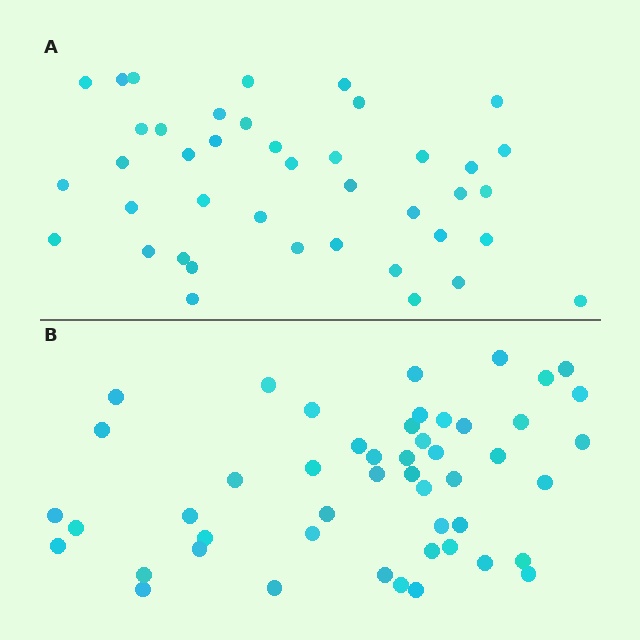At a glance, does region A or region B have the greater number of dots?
Region B (the bottom region) has more dots.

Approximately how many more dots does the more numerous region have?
Region B has roughly 8 or so more dots than region A.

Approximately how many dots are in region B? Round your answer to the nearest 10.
About 50 dots. (The exact count is 49, which rounds to 50.)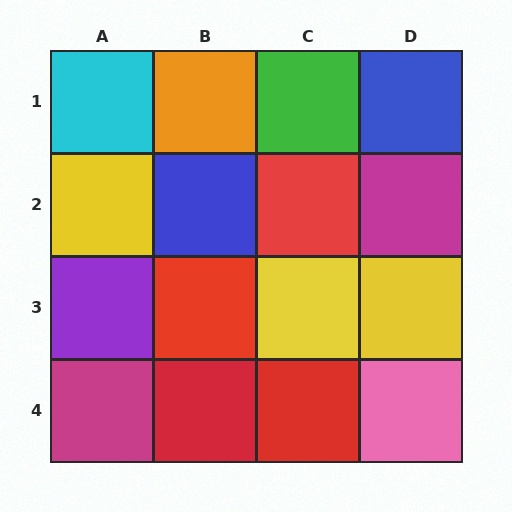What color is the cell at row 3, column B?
Red.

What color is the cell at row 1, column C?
Green.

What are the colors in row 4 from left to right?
Magenta, red, red, pink.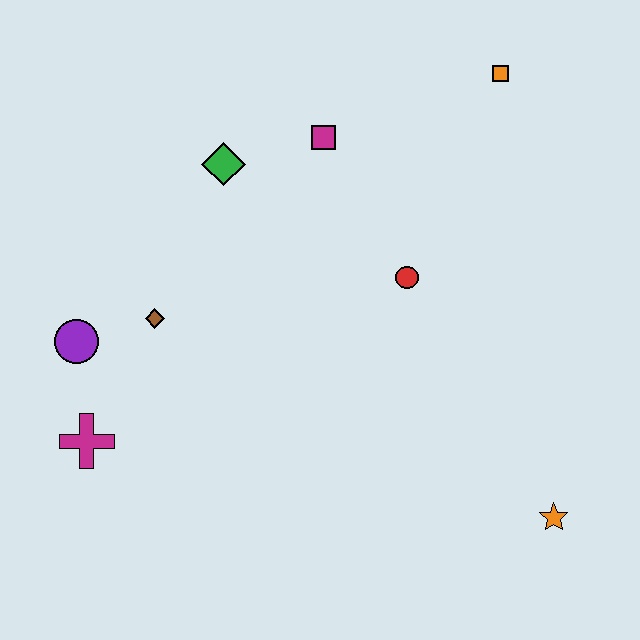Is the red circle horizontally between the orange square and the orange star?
No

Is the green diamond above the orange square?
No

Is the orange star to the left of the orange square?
No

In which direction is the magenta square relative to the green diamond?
The magenta square is to the right of the green diamond.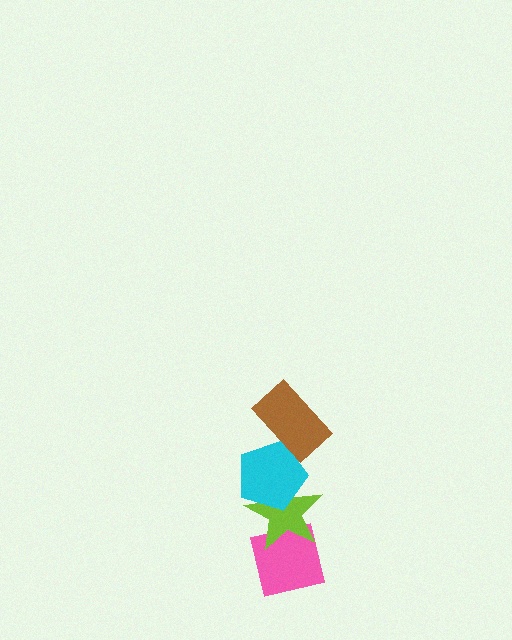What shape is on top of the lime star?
The cyan pentagon is on top of the lime star.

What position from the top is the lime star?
The lime star is 3rd from the top.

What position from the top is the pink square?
The pink square is 4th from the top.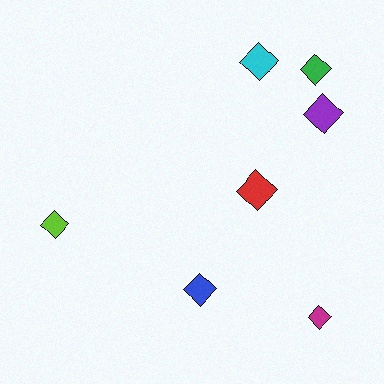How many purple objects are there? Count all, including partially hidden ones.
There is 1 purple object.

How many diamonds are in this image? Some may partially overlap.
There are 7 diamonds.